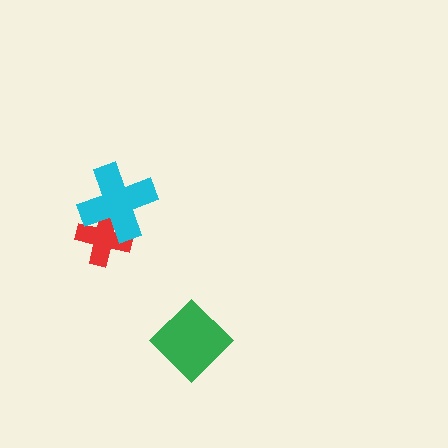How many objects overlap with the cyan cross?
1 object overlaps with the cyan cross.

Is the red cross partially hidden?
Yes, it is partially covered by another shape.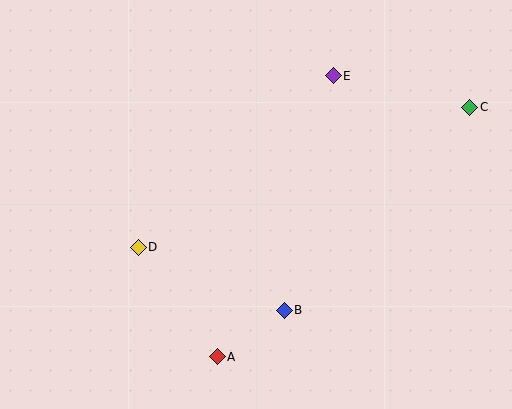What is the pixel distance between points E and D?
The distance between E and D is 260 pixels.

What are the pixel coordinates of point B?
Point B is at (284, 310).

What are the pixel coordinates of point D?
Point D is at (138, 247).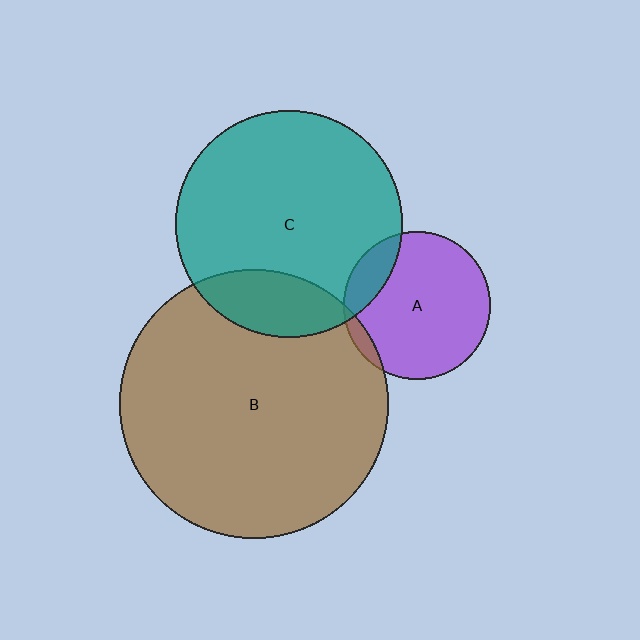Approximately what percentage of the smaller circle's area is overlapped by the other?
Approximately 5%.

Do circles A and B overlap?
Yes.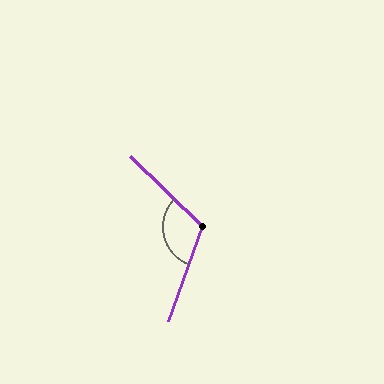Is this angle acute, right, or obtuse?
It is obtuse.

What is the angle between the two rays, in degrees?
Approximately 114 degrees.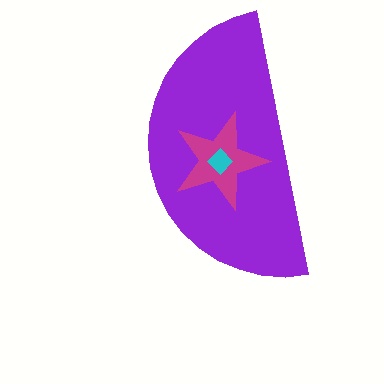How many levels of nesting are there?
3.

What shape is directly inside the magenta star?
The cyan diamond.